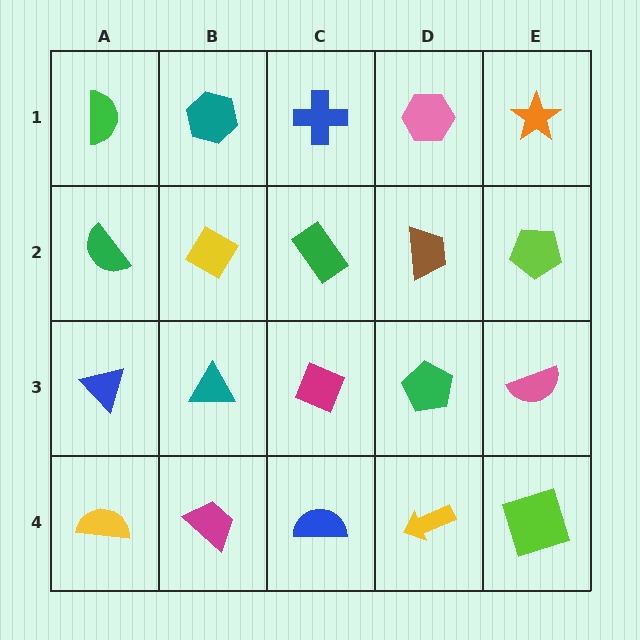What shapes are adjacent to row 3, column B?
A yellow diamond (row 2, column B), a magenta trapezoid (row 4, column B), a blue triangle (row 3, column A), a magenta diamond (row 3, column C).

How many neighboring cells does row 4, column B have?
3.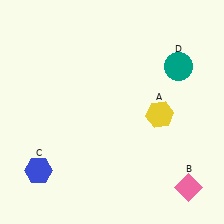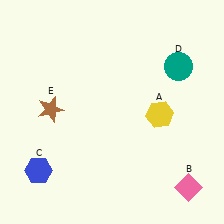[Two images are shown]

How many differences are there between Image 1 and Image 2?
There is 1 difference between the two images.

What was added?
A brown star (E) was added in Image 2.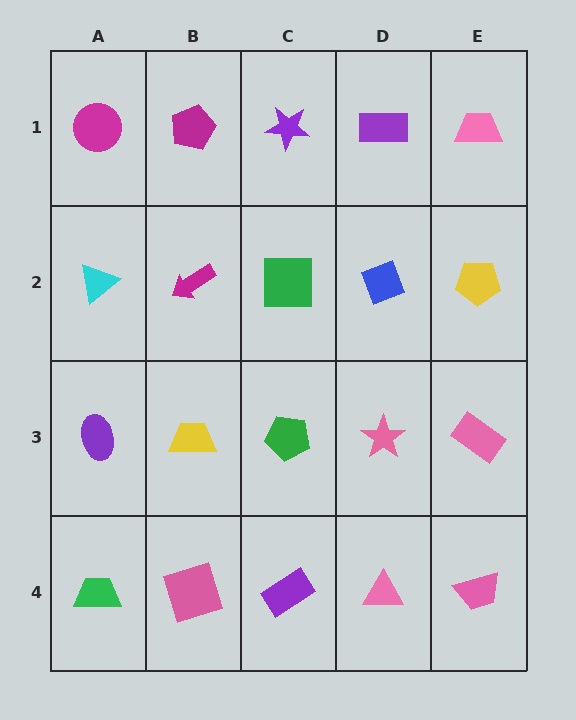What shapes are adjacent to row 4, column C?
A green pentagon (row 3, column C), a pink square (row 4, column B), a pink triangle (row 4, column D).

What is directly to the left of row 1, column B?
A magenta circle.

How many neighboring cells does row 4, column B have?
3.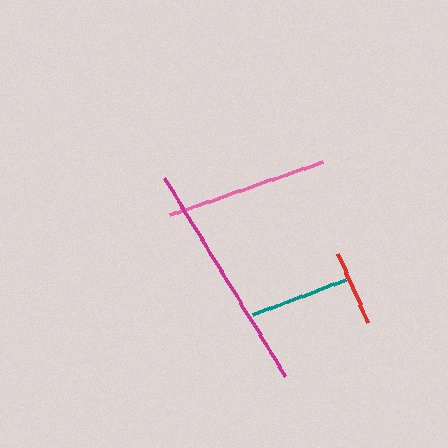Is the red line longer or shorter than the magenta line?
The magenta line is longer than the red line.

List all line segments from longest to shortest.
From longest to shortest: magenta, pink, teal, red.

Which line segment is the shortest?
The red line is the shortest at approximately 75 pixels.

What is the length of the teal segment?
The teal segment is approximately 100 pixels long.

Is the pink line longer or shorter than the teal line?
The pink line is longer than the teal line.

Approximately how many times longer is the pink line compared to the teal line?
The pink line is approximately 1.6 times the length of the teal line.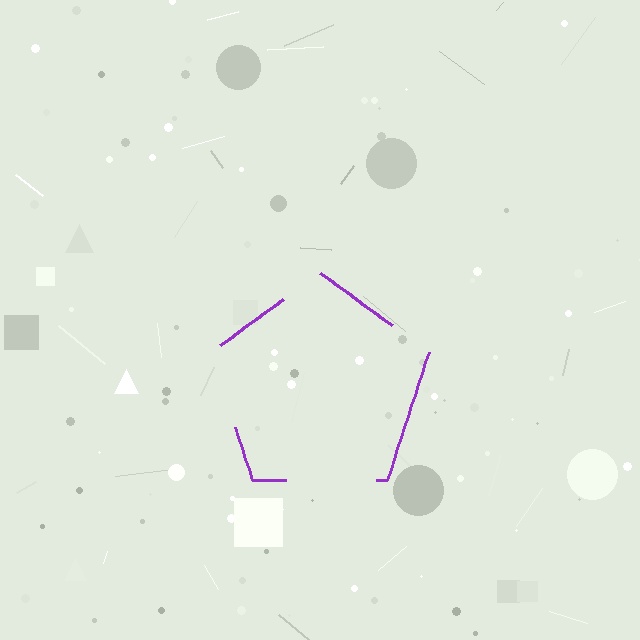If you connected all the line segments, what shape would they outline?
They would outline a pentagon.